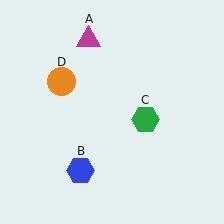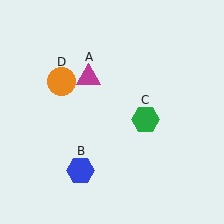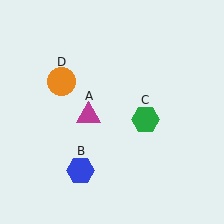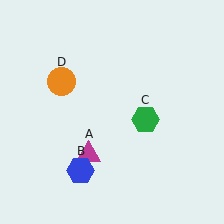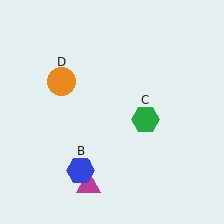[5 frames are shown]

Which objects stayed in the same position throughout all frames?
Blue hexagon (object B) and green hexagon (object C) and orange circle (object D) remained stationary.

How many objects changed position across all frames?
1 object changed position: magenta triangle (object A).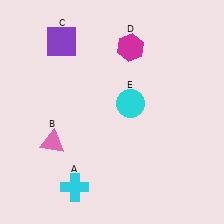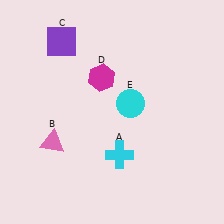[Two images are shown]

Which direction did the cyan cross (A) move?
The cyan cross (A) moved right.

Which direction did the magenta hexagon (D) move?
The magenta hexagon (D) moved down.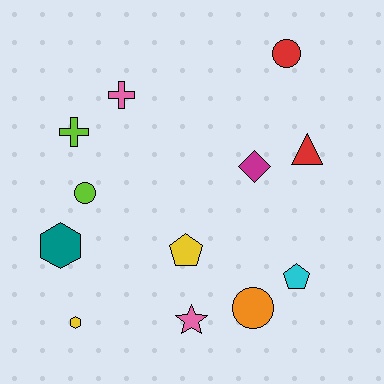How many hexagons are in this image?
There are 2 hexagons.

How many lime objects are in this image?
There are 2 lime objects.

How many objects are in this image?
There are 12 objects.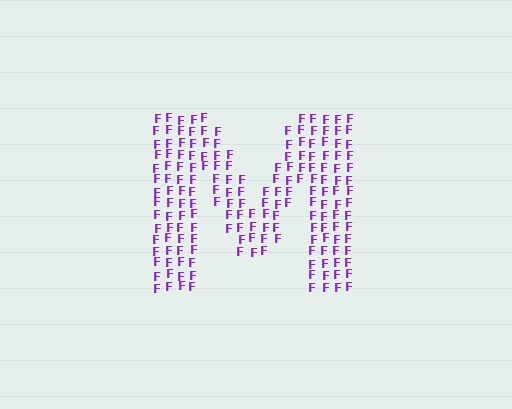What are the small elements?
The small elements are letter F's.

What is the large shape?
The large shape is the letter M.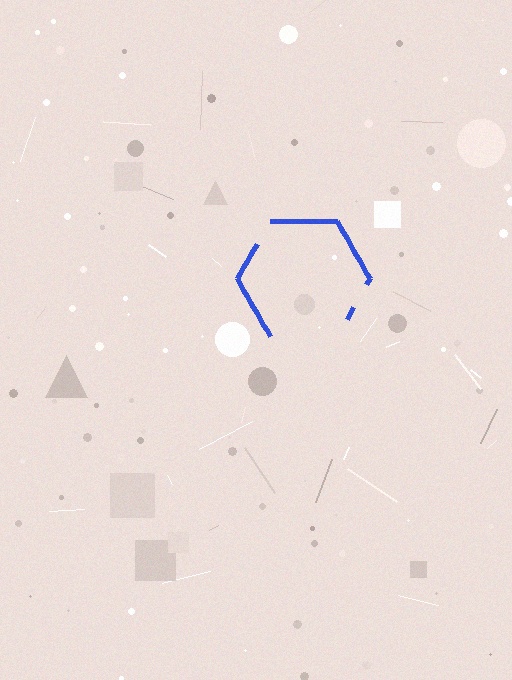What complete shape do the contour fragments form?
The contour fragments form a hexagon.